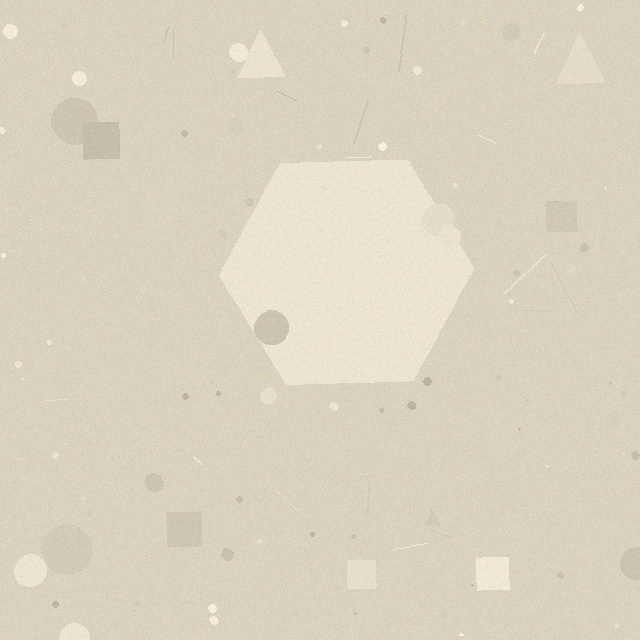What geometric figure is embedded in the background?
A hexagon is embedded in the background.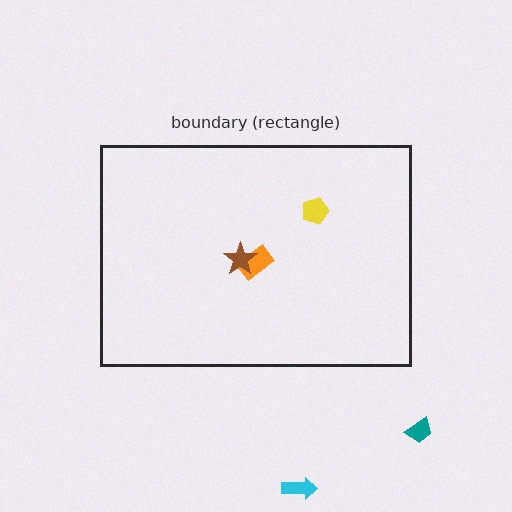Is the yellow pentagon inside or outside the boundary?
Inside.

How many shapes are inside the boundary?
3 inside, 2 outside.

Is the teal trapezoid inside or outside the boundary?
Outside.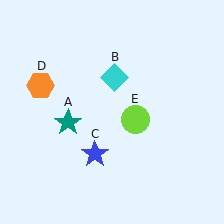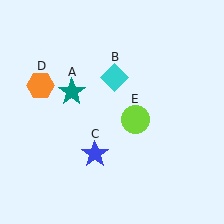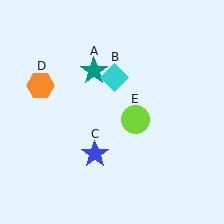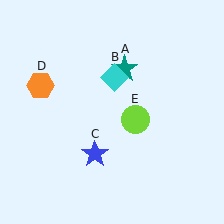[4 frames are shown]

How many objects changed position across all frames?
1 object changed position: teal star (object A).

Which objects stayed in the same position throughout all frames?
Cyan diamond (object B) and blue star (object C) and orange hexagon (object D) and lime circle (object E) remained stationary.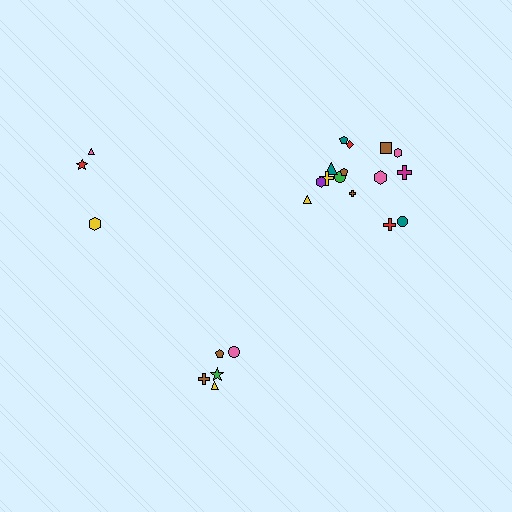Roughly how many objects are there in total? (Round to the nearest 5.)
Roughly 25 objects in total.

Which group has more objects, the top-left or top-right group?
The top-right group.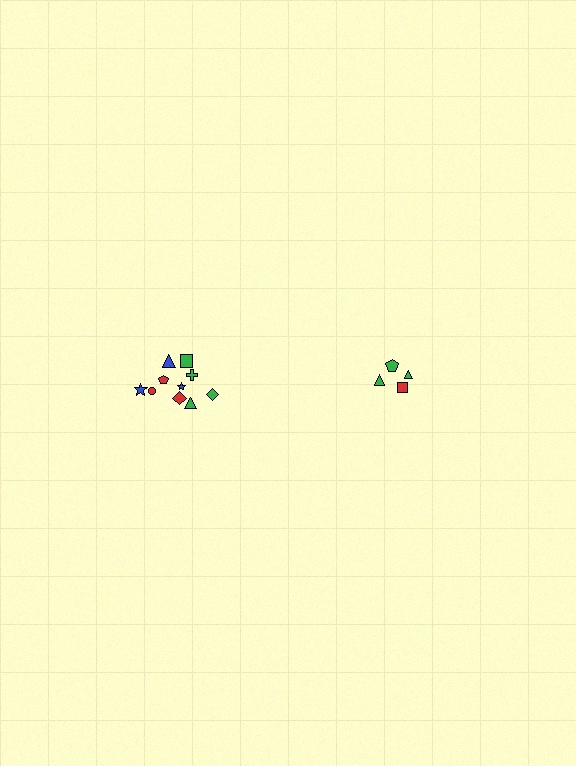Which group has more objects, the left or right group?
The left group.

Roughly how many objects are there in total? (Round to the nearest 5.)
Roughly 15 objects in total.